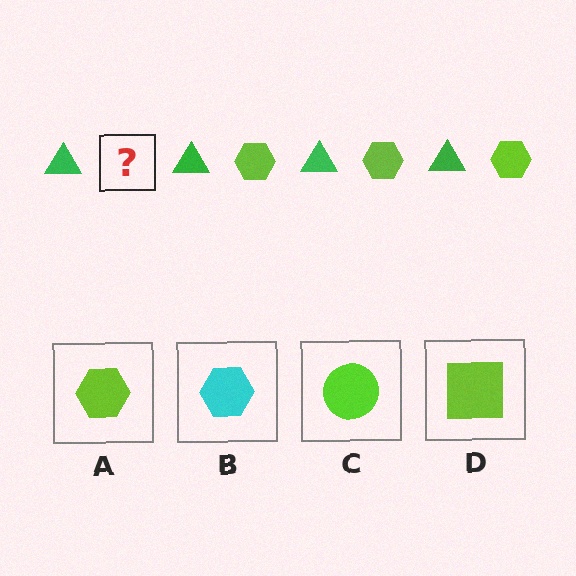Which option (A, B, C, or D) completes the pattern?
A.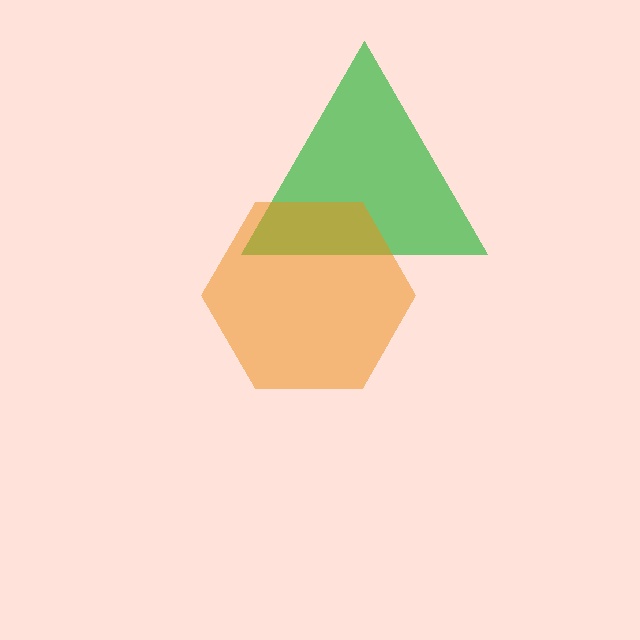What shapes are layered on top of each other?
The layered shapes are: a green triangle, an orange hexagon.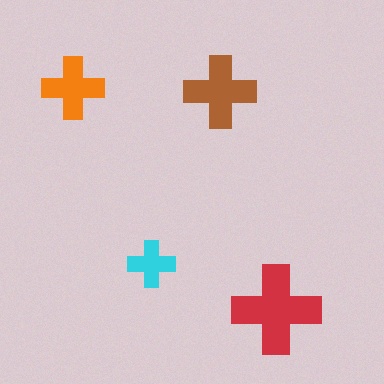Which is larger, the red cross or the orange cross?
The red one.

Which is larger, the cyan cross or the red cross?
The red one.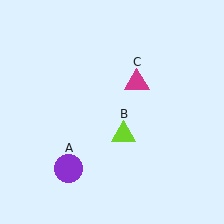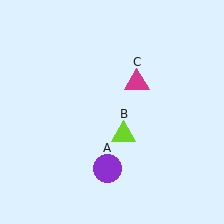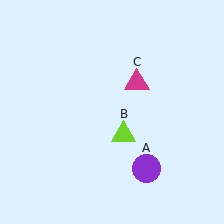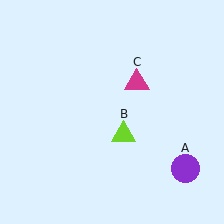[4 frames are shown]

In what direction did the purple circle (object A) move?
The purple circle (object A) moved right.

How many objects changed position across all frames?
1 object changed position: purple circle (object A).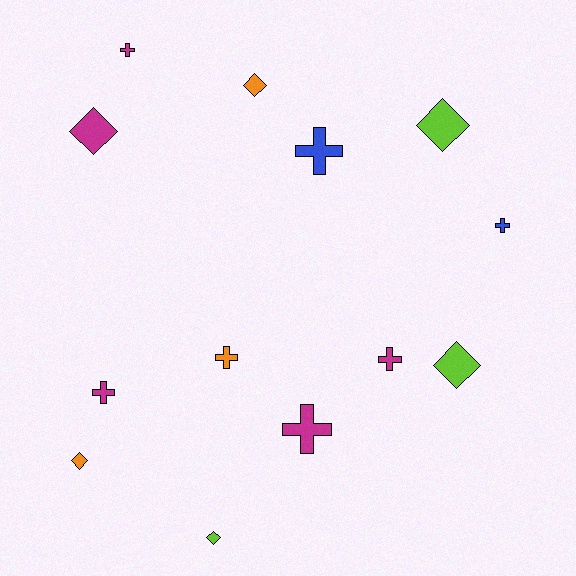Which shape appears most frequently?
Cross, with 7 objects.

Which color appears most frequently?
Magenta, with 5 objects.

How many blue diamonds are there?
There are no blue diamonds.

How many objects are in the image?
There are 13 objects.